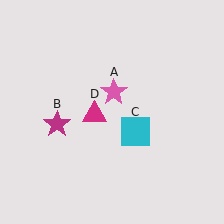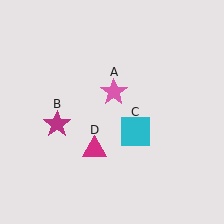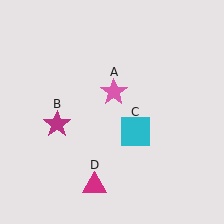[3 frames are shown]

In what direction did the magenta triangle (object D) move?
The magenta triangle (object D) moved down.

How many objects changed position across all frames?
1 object changed position: magenta triangle (object D).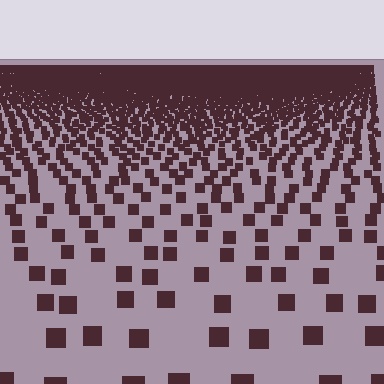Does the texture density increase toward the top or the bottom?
Density increases toward the top.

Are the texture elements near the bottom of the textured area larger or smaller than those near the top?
Larger. Near the bottom, elements are closer to the viewer and appear at a bigger on-screen size.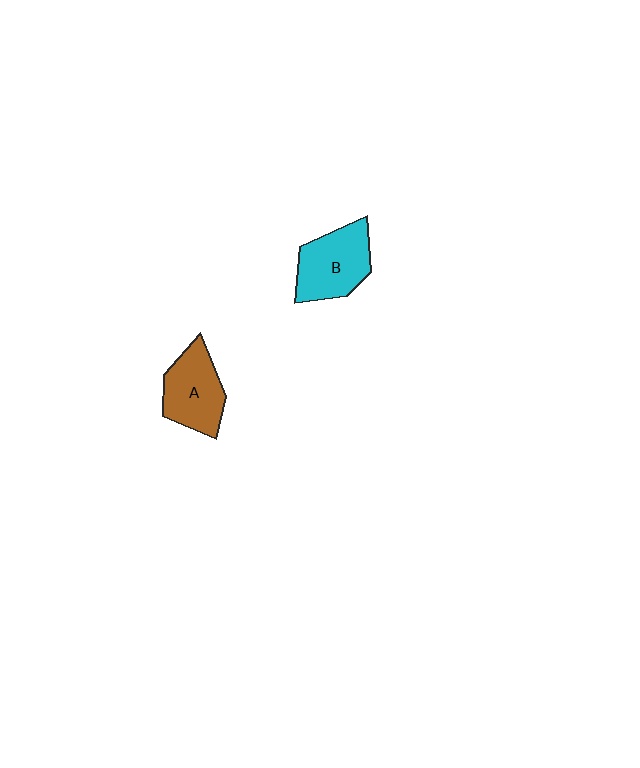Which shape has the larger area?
Shape B (cyan).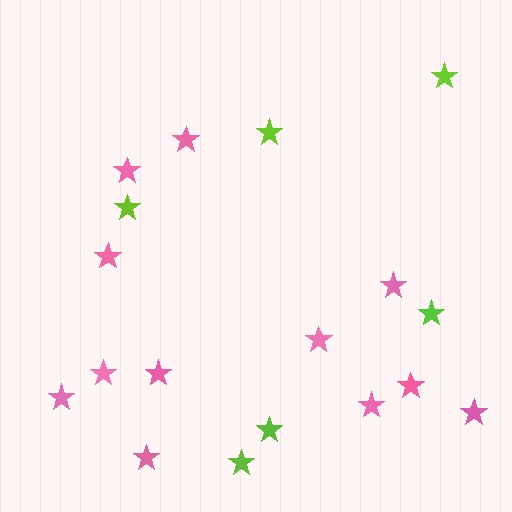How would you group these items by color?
There are 2 groups: one group of lime stars (6) and one group of pink stars (12).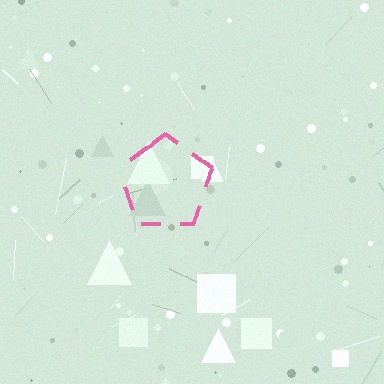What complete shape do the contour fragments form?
The contour fragments form a pentagon.